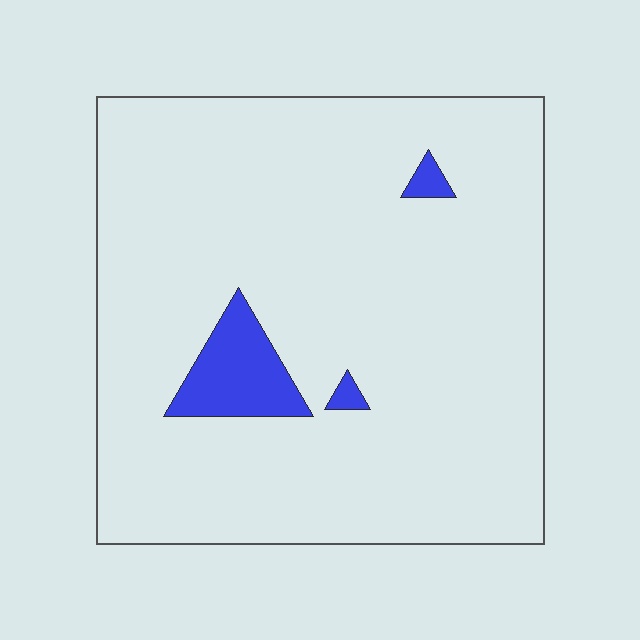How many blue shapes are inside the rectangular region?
3.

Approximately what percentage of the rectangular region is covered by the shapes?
Approximately 5%.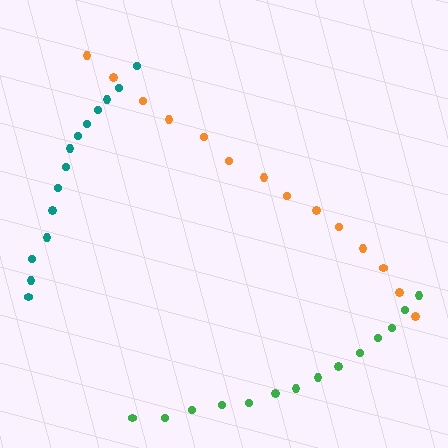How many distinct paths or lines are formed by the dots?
There are 3 distinct paths.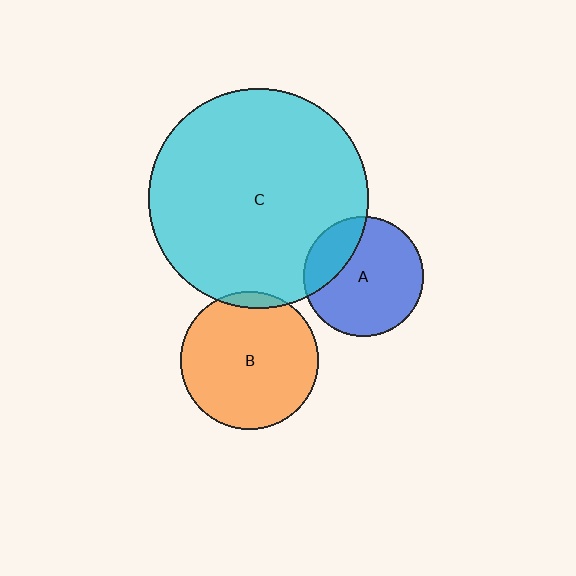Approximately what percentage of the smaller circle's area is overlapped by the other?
Approximately 25%.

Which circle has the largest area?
Circle C (cyan).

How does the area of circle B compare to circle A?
Approximately 1.3 times.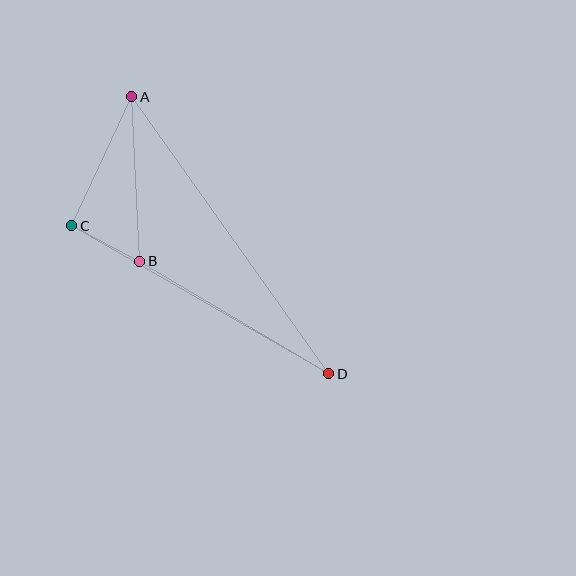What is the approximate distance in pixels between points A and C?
The distance between A and C is approximately 142 pixels.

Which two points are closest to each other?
Points B and C are closest to each other.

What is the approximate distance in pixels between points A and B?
The distance between A and B is approximately 165 pixels.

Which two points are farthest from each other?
Points A and D are farthest from each other.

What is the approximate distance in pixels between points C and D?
The distance between C and D is approximately 297 pixels.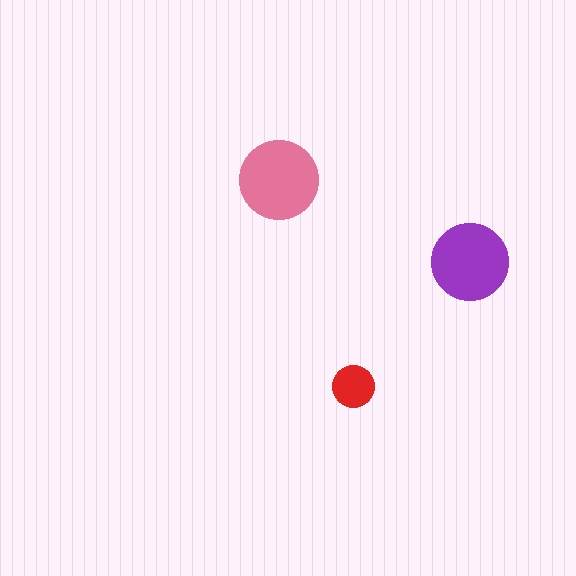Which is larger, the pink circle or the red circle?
The pink one.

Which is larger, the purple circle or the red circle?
The purple one.